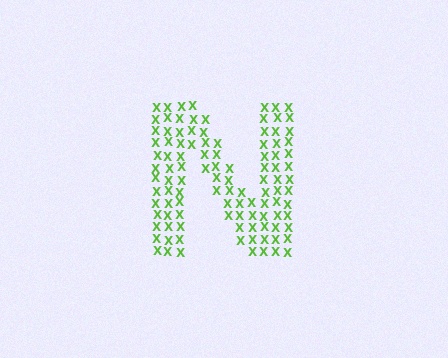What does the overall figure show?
The overall figure shows the letter N.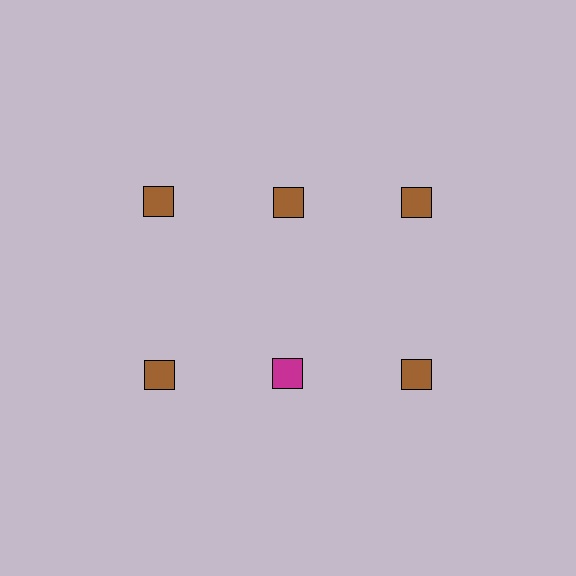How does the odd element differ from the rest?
It has a different color: magenta instead of brown.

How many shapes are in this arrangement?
There are 6 shapes arranged in a grid pattern.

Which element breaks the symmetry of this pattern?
The magenta square in the second row, second from left column breaks the symmetry. All other shapes are brown squares.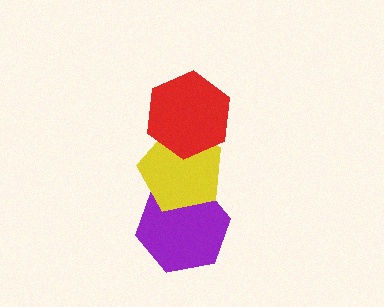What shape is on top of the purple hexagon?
The yellow pentagon is on top of the purple hexagon.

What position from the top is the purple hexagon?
The purple hexagon is 3rd from the top.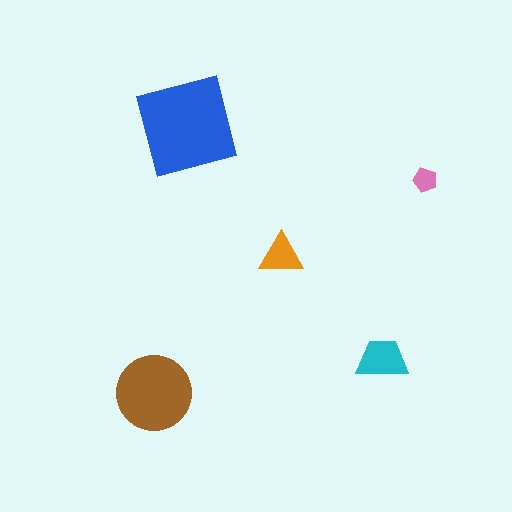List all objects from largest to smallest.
The blue square, the brown circle, the cyan trapezoid, the orange triangle, the pink pentagon.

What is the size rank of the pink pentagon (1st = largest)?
5th.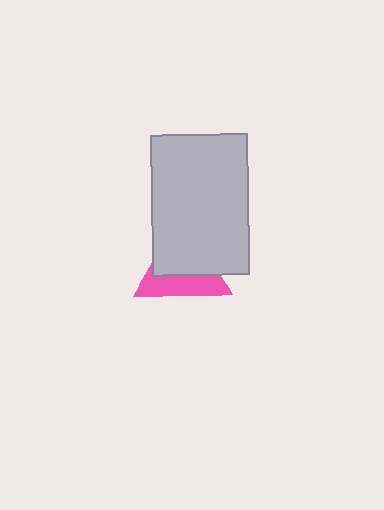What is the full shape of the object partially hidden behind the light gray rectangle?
The partially hidden object is a pink triangle.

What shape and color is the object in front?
The object in front is a light gray rectangle.